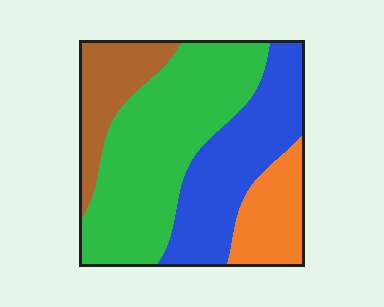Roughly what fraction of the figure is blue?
Blue covers roughly 30% of the figure.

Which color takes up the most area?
Green, at roughly 45%.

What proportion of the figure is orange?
Orange takes up about one eighth (1/8) of the figure.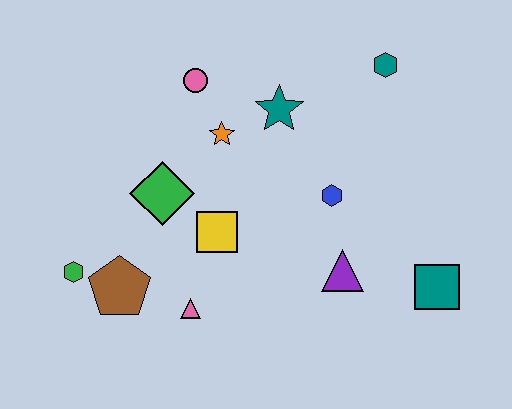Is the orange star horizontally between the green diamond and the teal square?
Yes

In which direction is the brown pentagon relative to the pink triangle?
The brown pentagon is to the left of the pink triangle.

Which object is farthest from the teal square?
The green hexagon is farthest from the teal square.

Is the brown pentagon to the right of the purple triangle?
No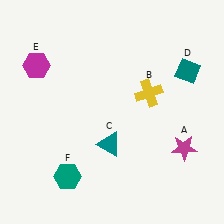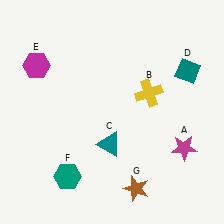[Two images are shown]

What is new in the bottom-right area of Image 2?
A brown star (G) was added in the bottom-right area of Image 2.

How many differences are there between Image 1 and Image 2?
There is 1 difference between the two images.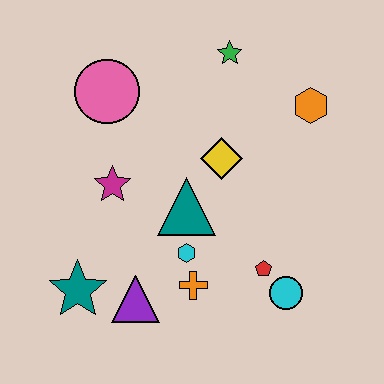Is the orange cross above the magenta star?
No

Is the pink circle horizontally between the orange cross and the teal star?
Yes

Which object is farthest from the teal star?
The orange hexagon is farthest from the teal star.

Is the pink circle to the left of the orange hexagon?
Yes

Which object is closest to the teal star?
The purple triangle is closest to the teal star.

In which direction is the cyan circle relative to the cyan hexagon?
The cyan circle is to the right of the cyan hexagon.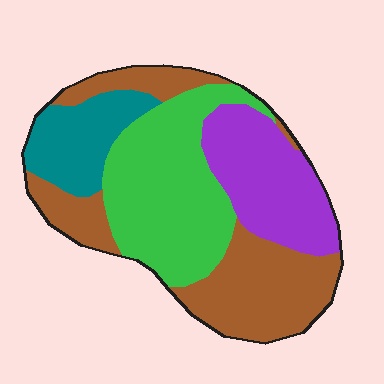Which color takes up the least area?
Teal, at roughly 15%.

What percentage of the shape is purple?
Purple takes up about one fifth (1/5) of the shape.